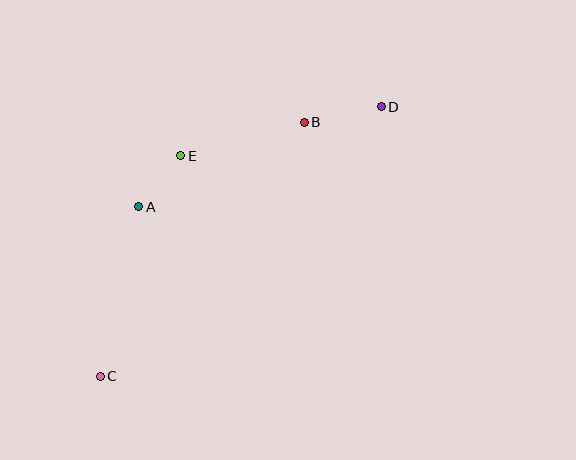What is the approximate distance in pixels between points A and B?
The distance between A and B is approximately 186 pixels.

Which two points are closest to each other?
Points A and E are closest to each other.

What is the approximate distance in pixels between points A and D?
The distance between A and D is approximately 262 pixels.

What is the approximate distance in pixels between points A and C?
The distance between A and C is approximately 174 pixels.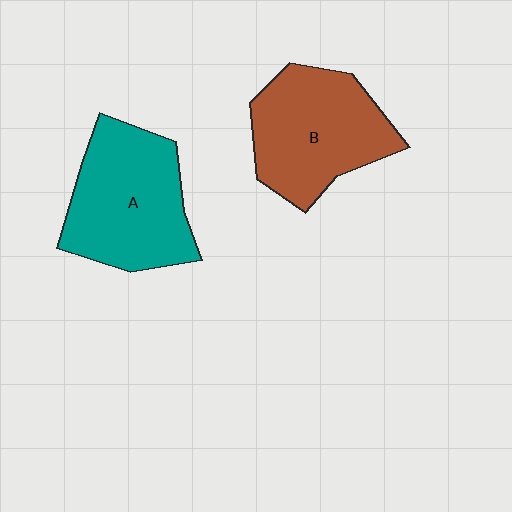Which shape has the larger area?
Shape A (teal).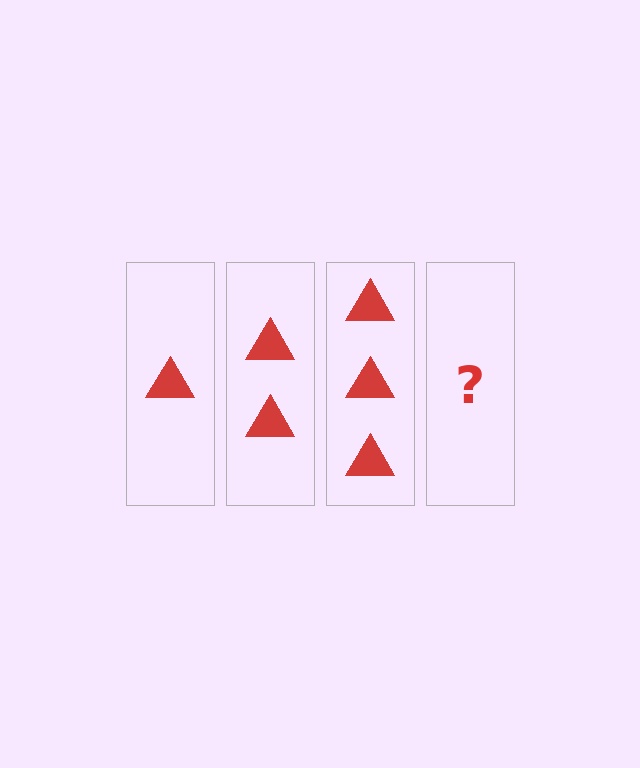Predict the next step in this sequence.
The next step is 4 triangles.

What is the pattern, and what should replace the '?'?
The pattern is that each step adds one more triangle. The '?' should be 4 triangles.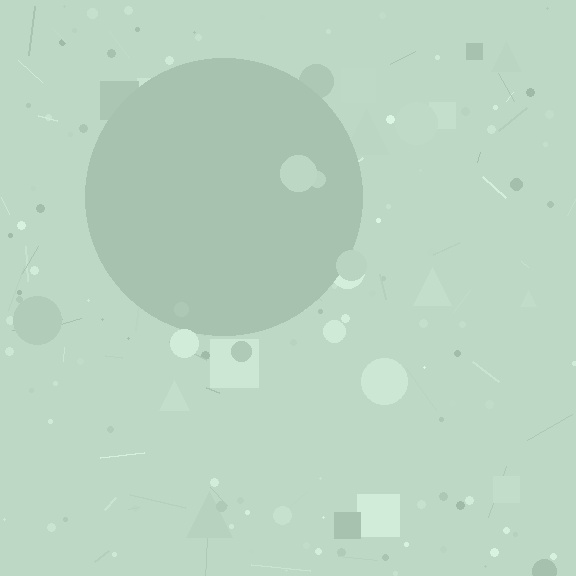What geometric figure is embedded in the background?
A circle is embedded in the background.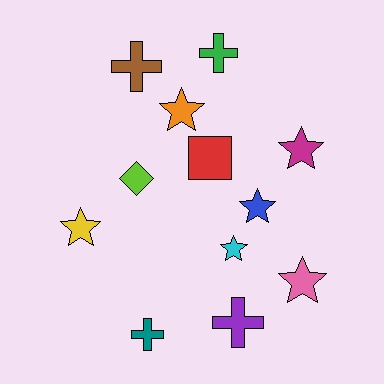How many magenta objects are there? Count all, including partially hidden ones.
There is 1 magenta object.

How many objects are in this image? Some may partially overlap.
There are 12 objects.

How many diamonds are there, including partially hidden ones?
There is 1 diamond.